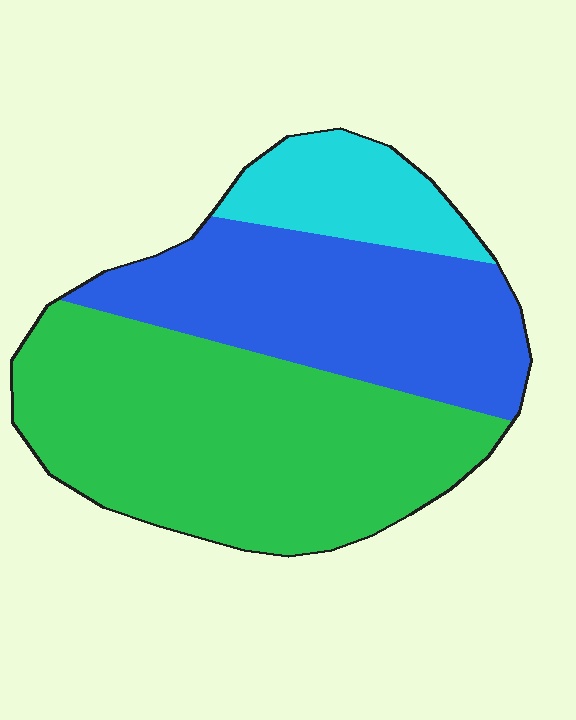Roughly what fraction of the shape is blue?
Blue covers around 35% of the shape.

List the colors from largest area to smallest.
From largest to smallest: green, blue, cyan.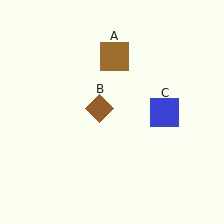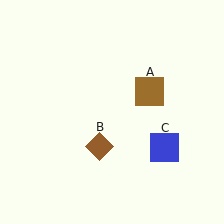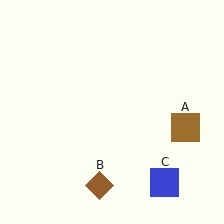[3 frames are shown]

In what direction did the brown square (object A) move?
The brown square (object A) moved down and to the right.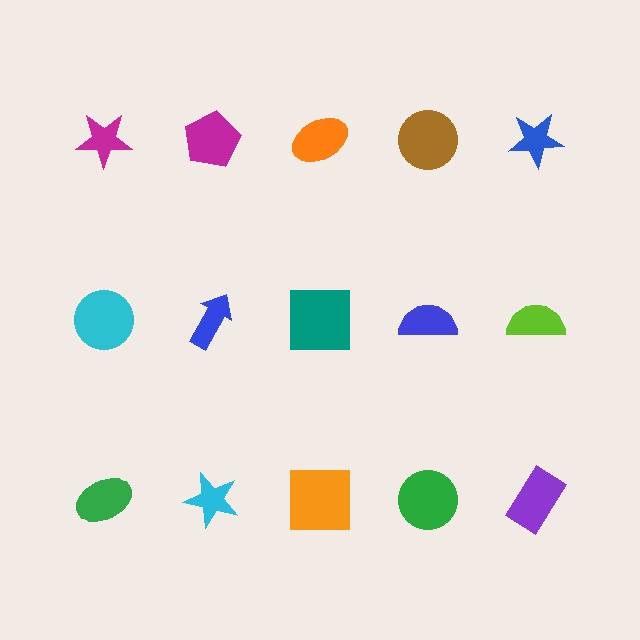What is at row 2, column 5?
A lime semicircle.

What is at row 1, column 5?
A blue star.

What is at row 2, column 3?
A teal square.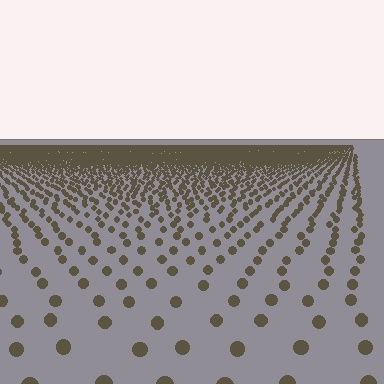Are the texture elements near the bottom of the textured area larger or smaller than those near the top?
Larger. Near the bottom, elements are closer to the viewer and appear at a bigger on-screen size.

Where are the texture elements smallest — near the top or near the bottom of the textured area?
Near the top.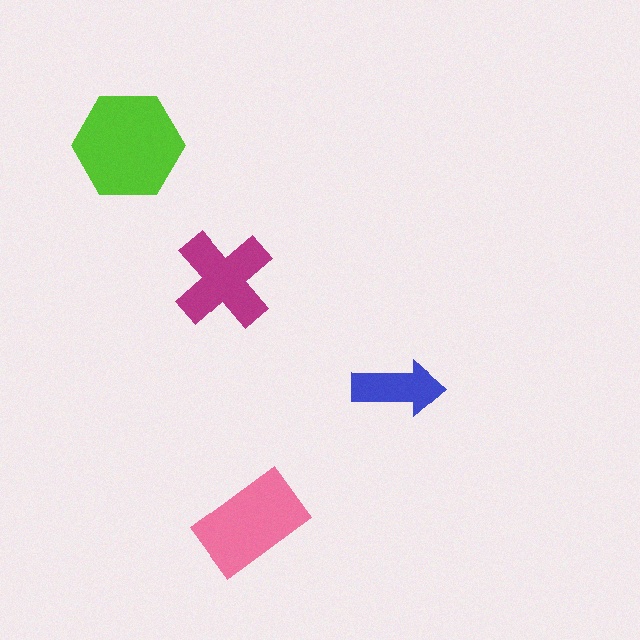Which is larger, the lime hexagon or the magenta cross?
The lime hexagon.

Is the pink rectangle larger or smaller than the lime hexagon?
Smaller.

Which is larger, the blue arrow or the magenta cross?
The magenta cross.